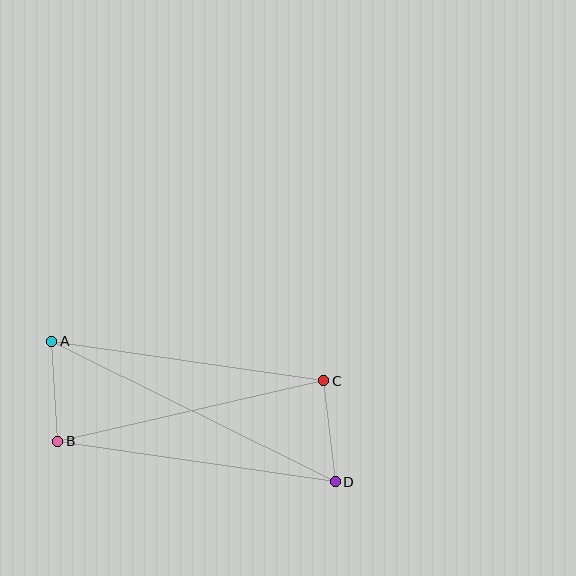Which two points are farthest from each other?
Points A and D are farthest from each other.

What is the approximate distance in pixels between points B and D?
The distance between B and D is approximately 280 pixels.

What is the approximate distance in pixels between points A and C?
The distance between A and C is approximately 275 pixels.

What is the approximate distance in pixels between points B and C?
The distance between B and C is approximately 273 pixels.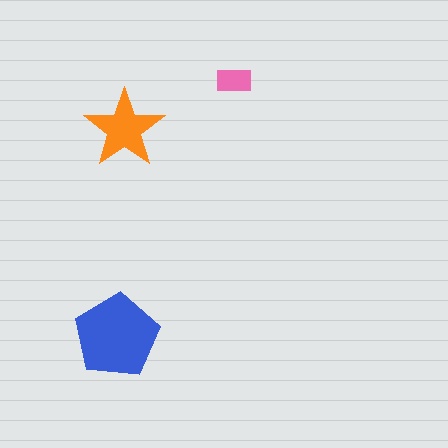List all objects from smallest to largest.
The pink rectangle, the orange star, the blue pentagon.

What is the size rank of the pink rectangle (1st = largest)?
3rd.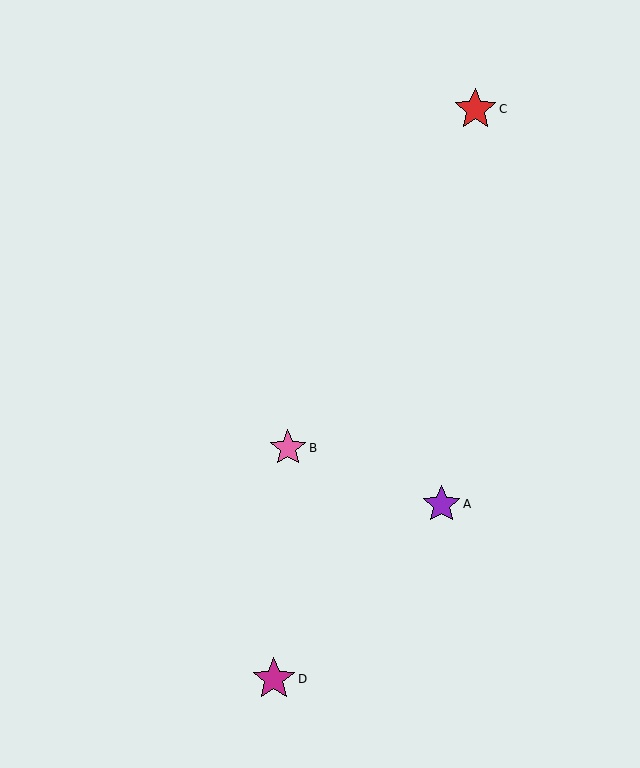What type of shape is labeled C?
Shape C is a red star.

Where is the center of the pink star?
The center of the pink star is at (288, 448).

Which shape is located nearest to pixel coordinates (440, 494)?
The purple star (labeled A) at (441, 504) is nearest to that location.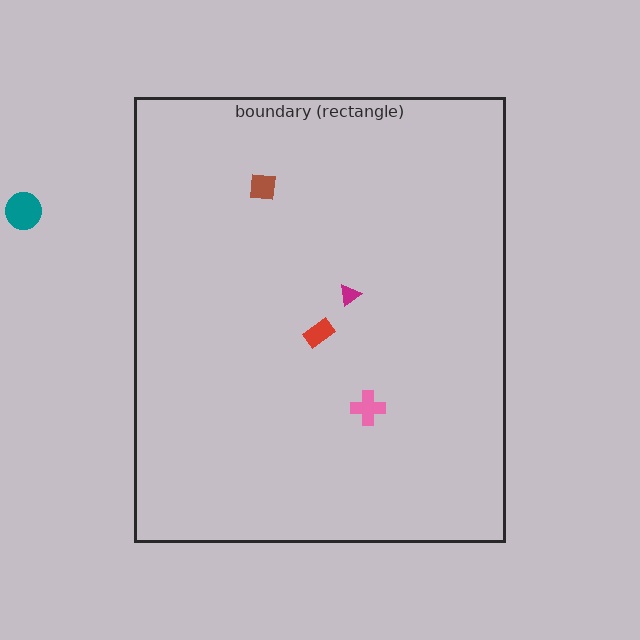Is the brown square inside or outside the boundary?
Inside.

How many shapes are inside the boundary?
4 inside, 1 outside.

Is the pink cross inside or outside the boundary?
Inside.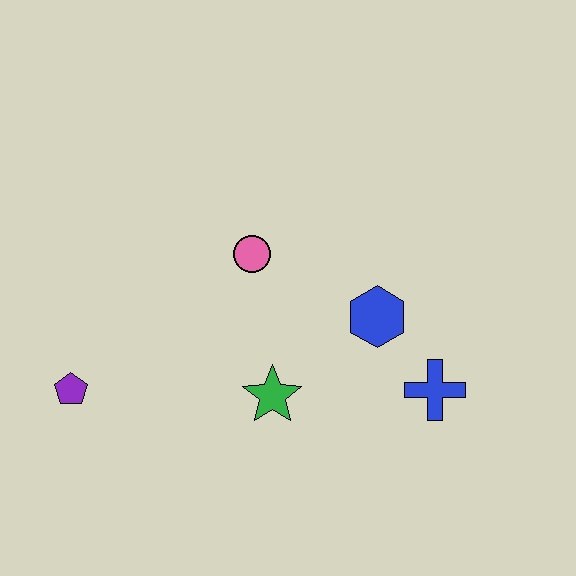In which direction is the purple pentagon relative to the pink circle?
The purple pentagon is to the left of the pink circle.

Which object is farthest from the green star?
The purple pentagon is farthest from the green star.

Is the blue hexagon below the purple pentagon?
No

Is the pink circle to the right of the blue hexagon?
No